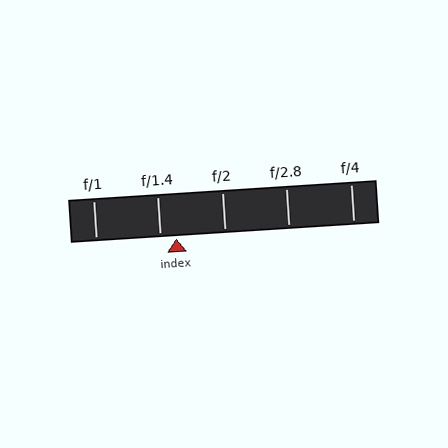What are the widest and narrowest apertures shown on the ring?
The widest aperture shown is f/1 and the narrowest is f/4.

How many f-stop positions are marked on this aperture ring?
There are 5 f-stop positions marked.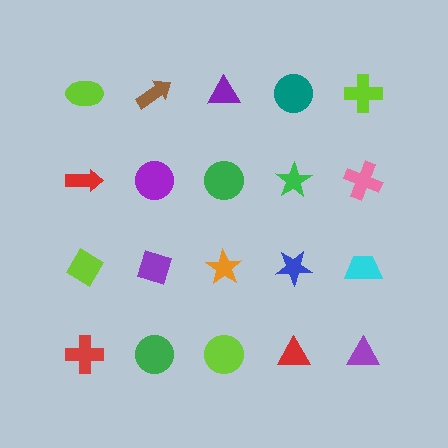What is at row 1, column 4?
A teal circle.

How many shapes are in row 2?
5 shapes.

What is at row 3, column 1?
A lime diamond.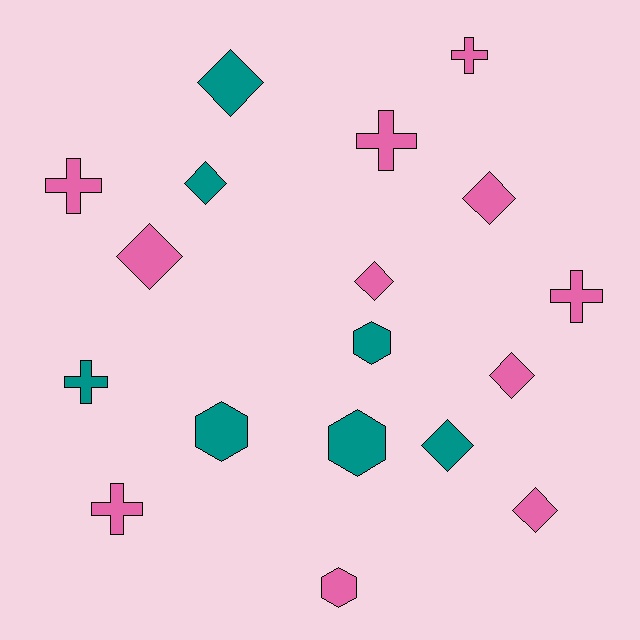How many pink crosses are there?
There are 5 pink crosses.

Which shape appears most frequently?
Diamond, with 8 objects.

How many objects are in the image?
There are 18 objects.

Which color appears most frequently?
Pink, with 11 objects.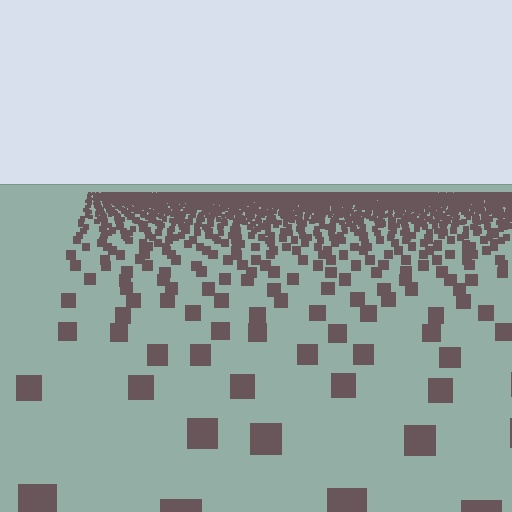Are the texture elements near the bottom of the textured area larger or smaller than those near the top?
Larger. Near the bottom, elements are closer to the viewer and appear at a bigger on-screen size.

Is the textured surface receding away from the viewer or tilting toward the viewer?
The surface is receding away from the viewer. Texture elements get smaller and denser toward the top.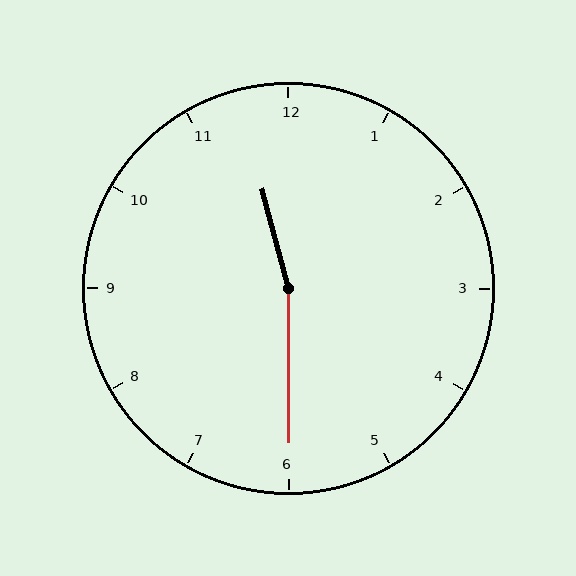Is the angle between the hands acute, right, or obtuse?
It is obtuse.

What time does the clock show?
11:30.